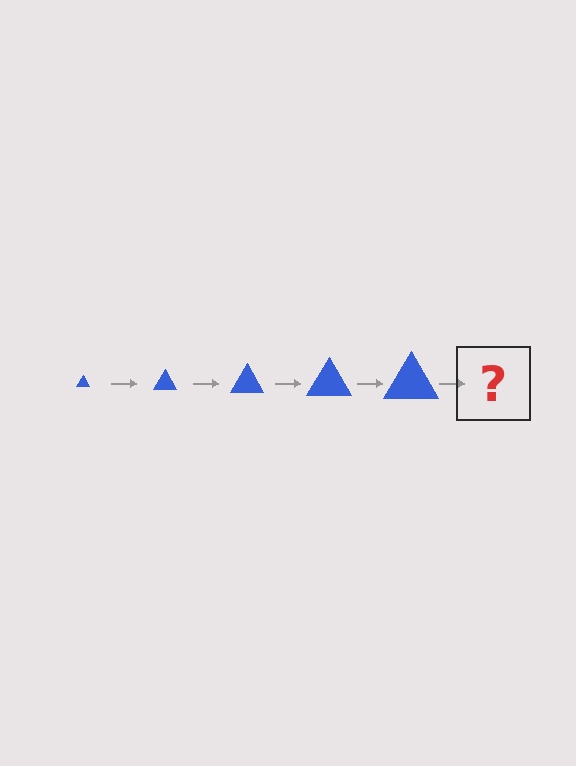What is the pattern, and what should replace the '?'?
The pattern is that the triangle gets progressively larger each step. The '?' should be a blue triangle, larger than the previous one.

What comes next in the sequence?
The next element should be a blue triangle, larger than the previous one.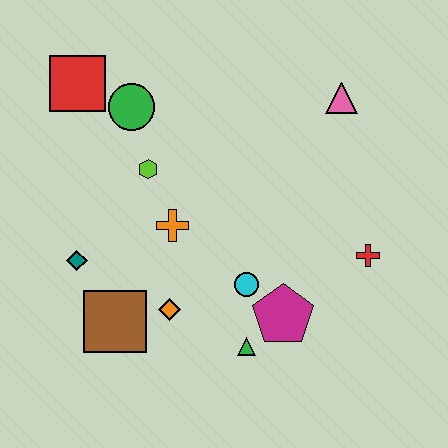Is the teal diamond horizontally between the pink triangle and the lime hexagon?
No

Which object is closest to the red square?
The green circle is closest to the red square.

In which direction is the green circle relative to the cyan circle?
The green circle is above the cyan circle.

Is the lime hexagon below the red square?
Yes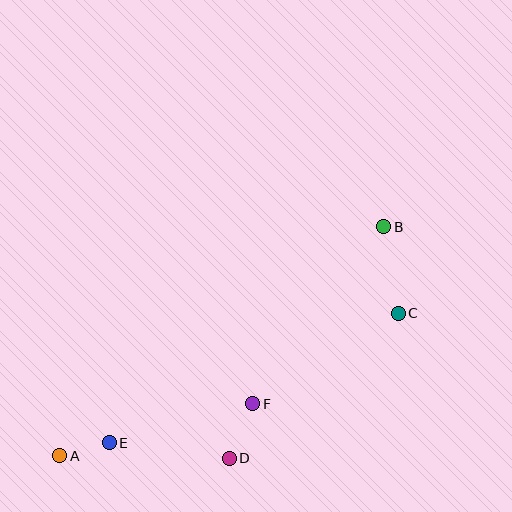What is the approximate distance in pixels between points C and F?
The distance between C and F is approximately 171 pixels.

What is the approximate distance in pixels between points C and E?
The distance between C and E is approximately 317 pixels.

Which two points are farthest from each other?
Points A and B are farthest from each other.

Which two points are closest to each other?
Points A and E are closest to each other.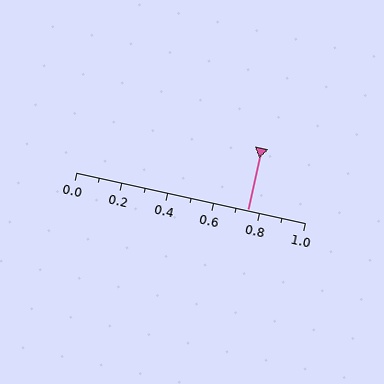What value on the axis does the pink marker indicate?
The marker indicates approximately 0.75.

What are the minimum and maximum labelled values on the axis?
The axis runs from 0.0 to 1.0.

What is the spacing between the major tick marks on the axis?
The major ticks are spaced 0.2 apart.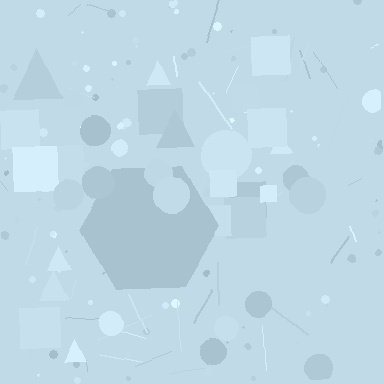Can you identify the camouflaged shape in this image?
The camouflaged shape is a hexagon.